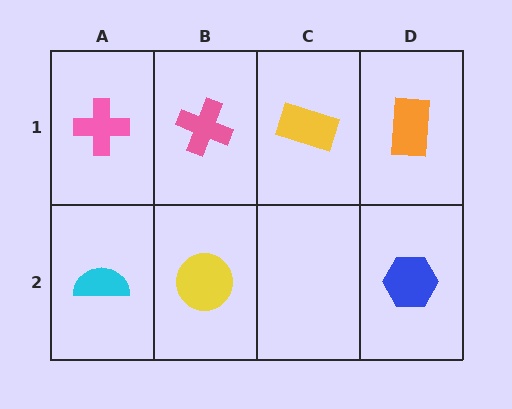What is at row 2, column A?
A cyan semicircle.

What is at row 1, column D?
An orange rectangle.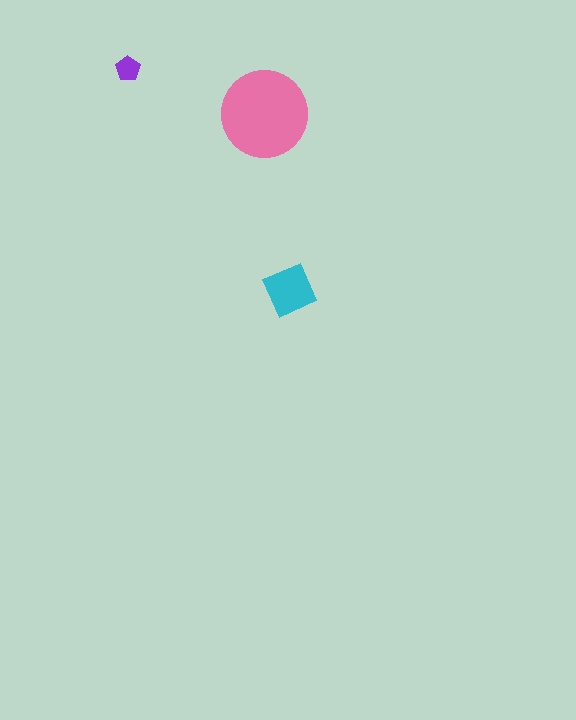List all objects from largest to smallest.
The pink circle, the cyan square, the purple pentagon.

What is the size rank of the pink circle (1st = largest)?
1st.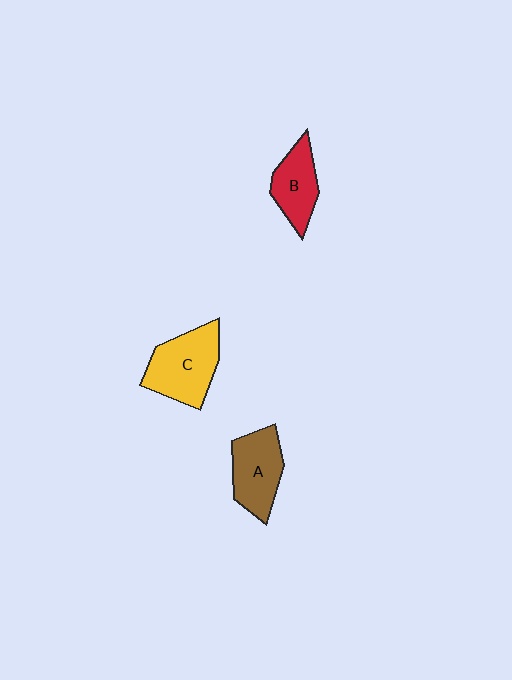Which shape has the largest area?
Shape C (yellow).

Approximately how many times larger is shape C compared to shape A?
Approximately 1.2 times.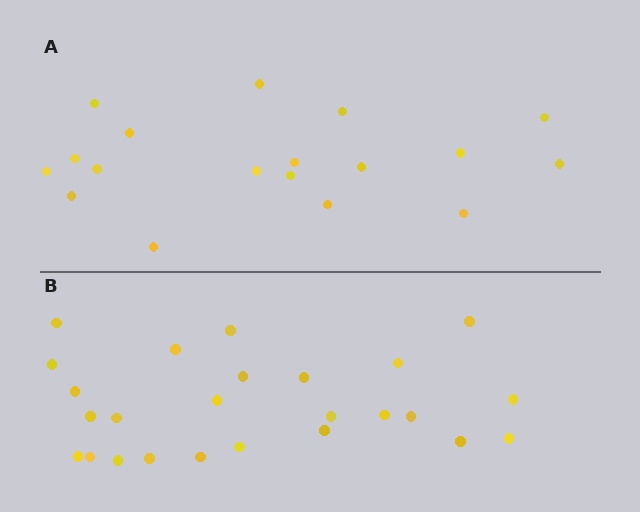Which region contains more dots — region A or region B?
Region B (the bottom region) has more dots.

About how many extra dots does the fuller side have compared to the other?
Region B has roughly 8 or so more dots than region A.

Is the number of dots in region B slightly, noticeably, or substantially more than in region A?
Region B has noticeably more, but not dramatically so. The ratio is roughly 1.4 to 1.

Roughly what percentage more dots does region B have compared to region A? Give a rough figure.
About 40% more.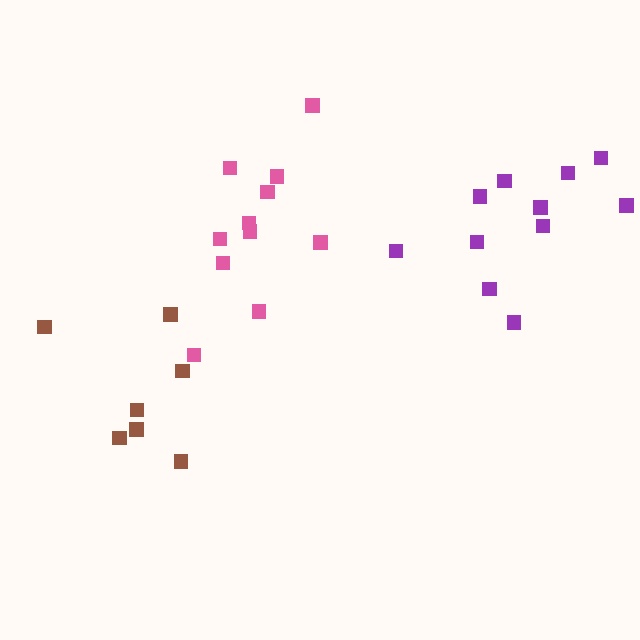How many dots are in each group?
Group 1: 11 dots, Group 2: 7 dots, Group 3: 11 dots (29 total).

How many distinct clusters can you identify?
There are 3 distinct clusters.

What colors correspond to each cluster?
The clusters are colored: pink, brown, purple.